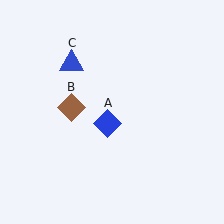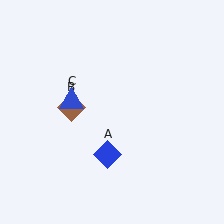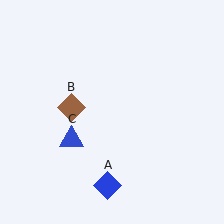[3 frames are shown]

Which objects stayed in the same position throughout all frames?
Brown diamond (object B) remained stationary.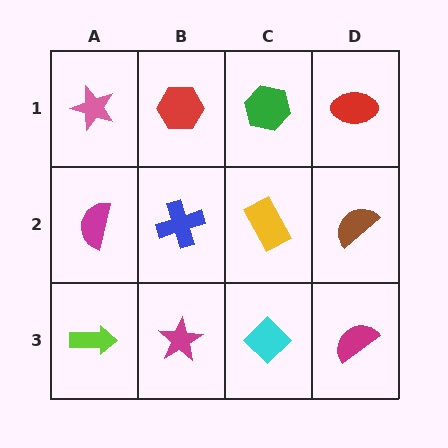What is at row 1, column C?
A green hexagon.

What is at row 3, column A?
A lime arrow.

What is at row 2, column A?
A magenta semicircle.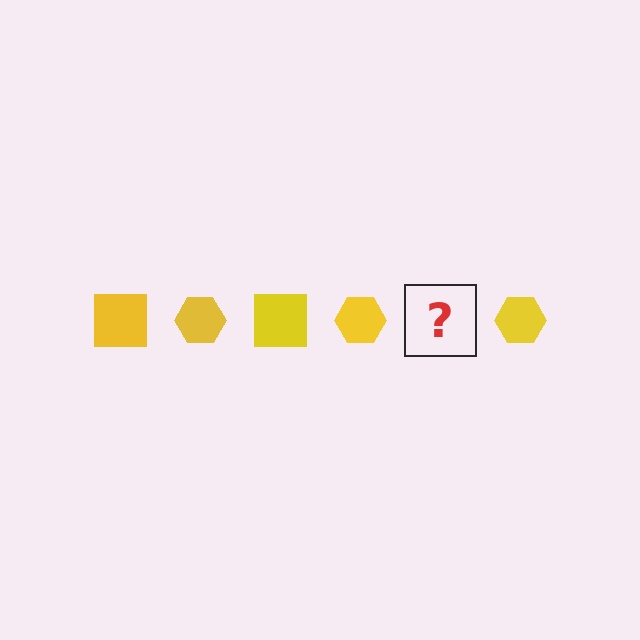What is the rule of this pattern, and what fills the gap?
The rule is that the pattern cycles through square, hexagon shapes in yellow. The gap should be filled with a yellow square.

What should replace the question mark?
The question mark should be replaced with a yellow square.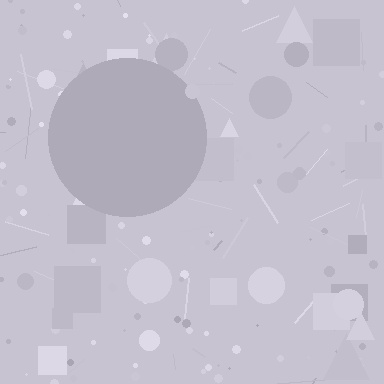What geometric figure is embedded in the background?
A circle is embedded in the background.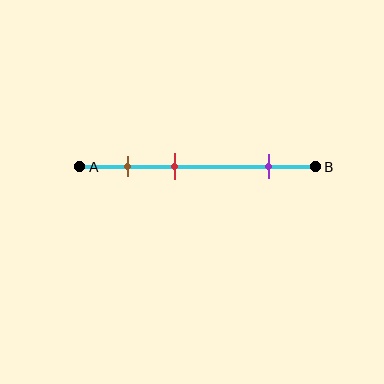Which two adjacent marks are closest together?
The brown and red marks are the closest adjacent pair.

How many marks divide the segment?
There are 3 marks dividing the segment.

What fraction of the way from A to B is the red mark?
The red mark is approximately 40% (0.4) of the way from A to B.